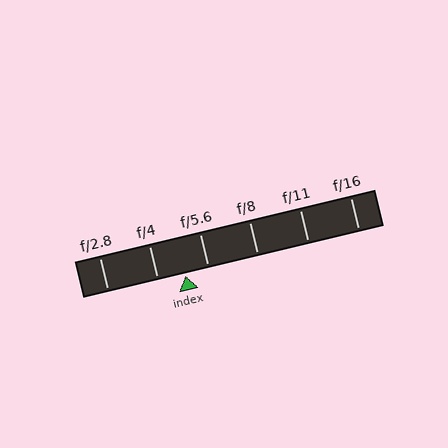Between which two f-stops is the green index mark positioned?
The index mark is between f/4 and f/5.6.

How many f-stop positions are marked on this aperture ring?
There are 6 f-stop positions marked.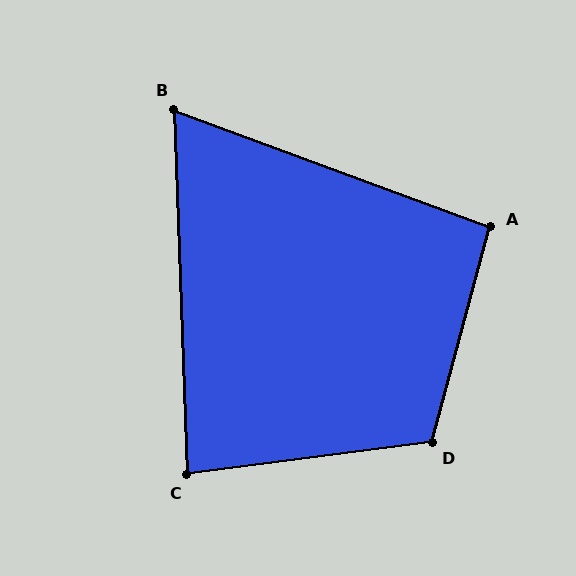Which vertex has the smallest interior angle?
B, at approximately 68 degrees.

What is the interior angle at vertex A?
Approximately 95 degrees (obtuse).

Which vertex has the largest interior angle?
D, at approximately 112 degrees.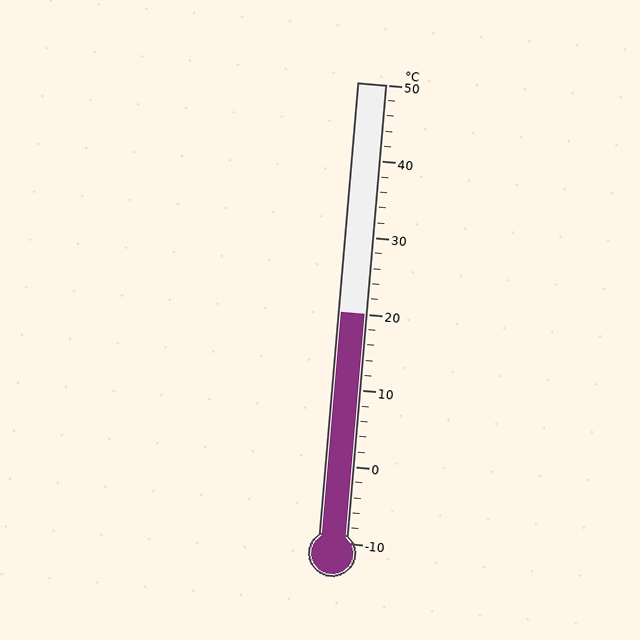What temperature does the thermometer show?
The thermometer shows approximately 20°C.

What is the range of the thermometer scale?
The thermometer scale ranges from -10°C to 50°C.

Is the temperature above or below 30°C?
The temperature is below 30°C.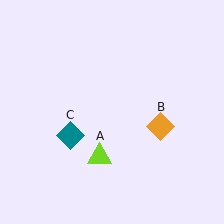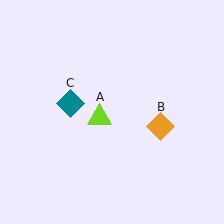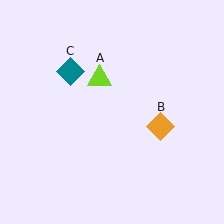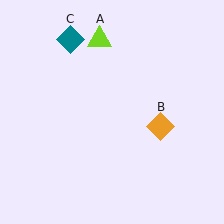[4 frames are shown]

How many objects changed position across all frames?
2 objects changed position: lime triangle (object A), teal diamond (object C).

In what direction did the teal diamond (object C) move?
The teal diamond (object C) moved up.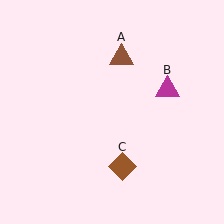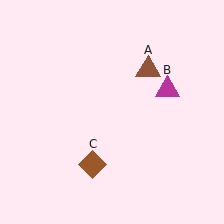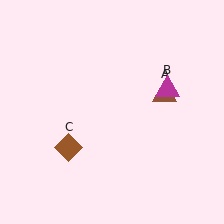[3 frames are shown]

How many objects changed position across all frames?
2 objects changed position: brown triangle (object A), brown diamond (object C).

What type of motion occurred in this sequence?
The brown triangle (object A), brown diamond (object C) rotated clockwise around the center of the scene.